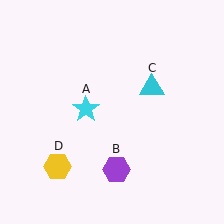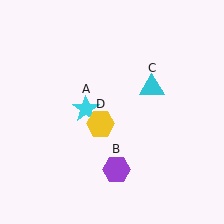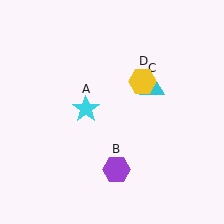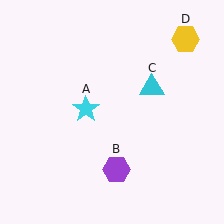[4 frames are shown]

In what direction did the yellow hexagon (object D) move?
The yellow hexagon (object D) moved up and to the right.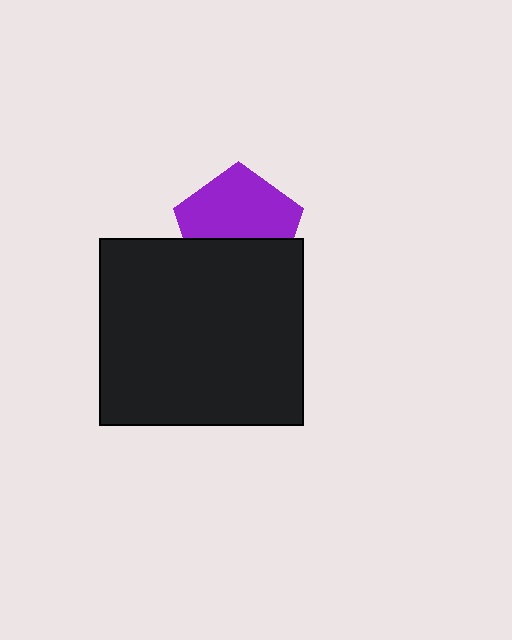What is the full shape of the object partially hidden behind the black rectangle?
The partially hidden object is a purple pentagon.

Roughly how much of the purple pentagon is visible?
About half of it is visible (roughly 59%).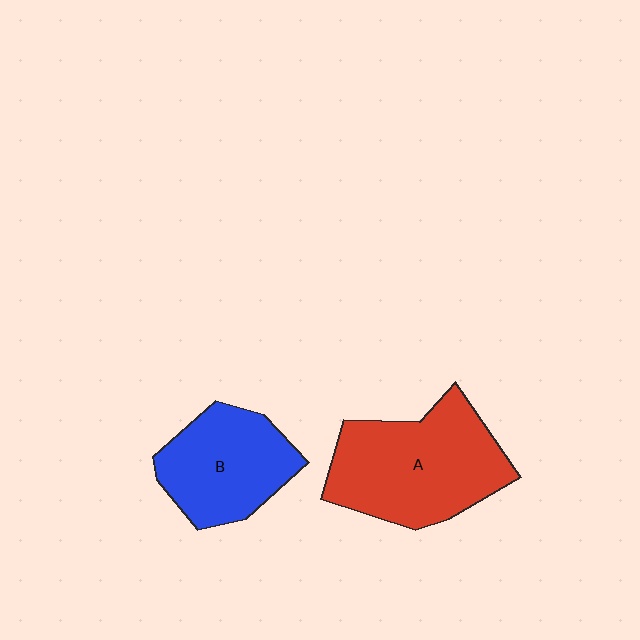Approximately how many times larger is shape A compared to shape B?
Approximately 1.4 times.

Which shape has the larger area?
Shape A (red).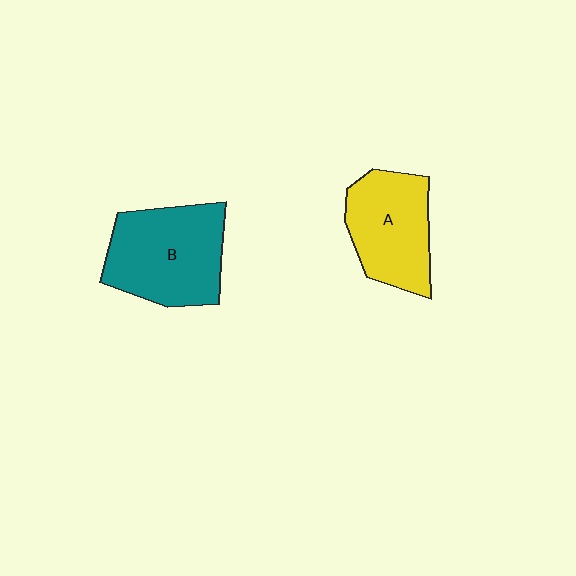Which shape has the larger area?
Shape B (teal).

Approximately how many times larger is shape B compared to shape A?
Approximately 1.2 times.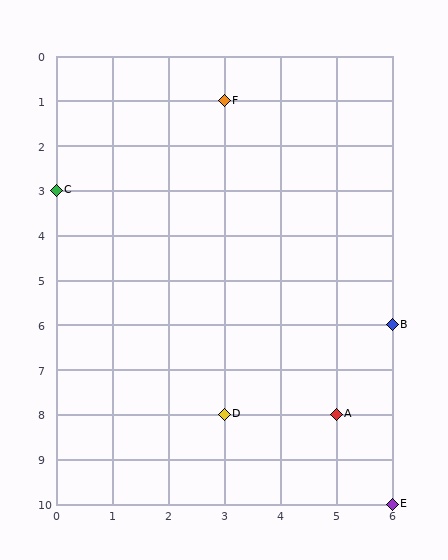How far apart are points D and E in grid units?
Points D and E are 3 columns and 2 rows apart (about 3.6 grid units diagonally).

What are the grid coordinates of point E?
Point E is at grid coordinates (6, 10).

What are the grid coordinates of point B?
Point B is at grid coordinates (6, 6).